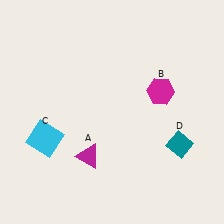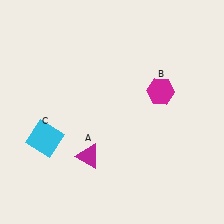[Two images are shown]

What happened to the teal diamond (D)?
The teal diamond (D) was removed in Image 2. It was in the bottom-right area of Image 1.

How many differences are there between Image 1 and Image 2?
There is 1 difference between the two images.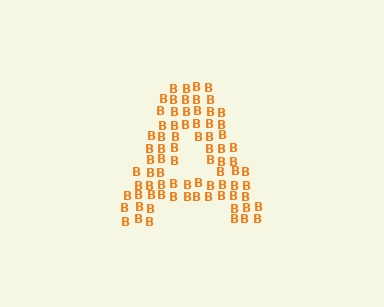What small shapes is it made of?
It is made of small letter B's.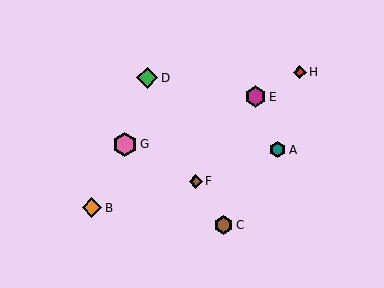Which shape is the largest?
The pink hexagon (labeled G) is the largest.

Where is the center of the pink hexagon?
The center of the pink hexagon is at (125, 144).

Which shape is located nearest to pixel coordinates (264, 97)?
The magenta hexagon (labeled E) at (255, 97) is nearest to that location.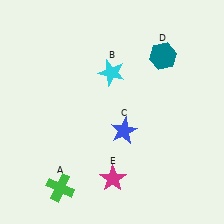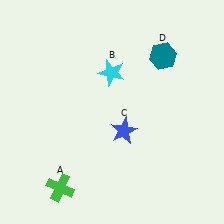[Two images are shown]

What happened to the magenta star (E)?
The magenta star (E) was removed in Image 2. It was in the bottom-right area of Image 1.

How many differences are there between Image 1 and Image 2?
There is 1 difference between the two images.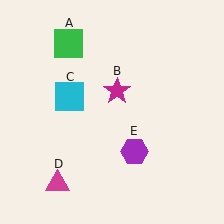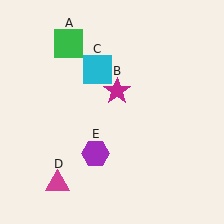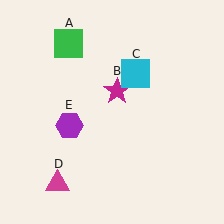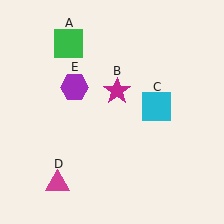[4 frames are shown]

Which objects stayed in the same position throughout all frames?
Green square (object A) and magenta star (object B) and magenta triangle (object D) remained stationary.